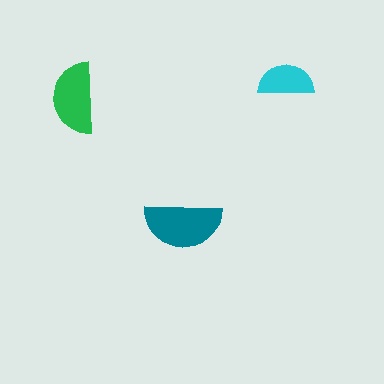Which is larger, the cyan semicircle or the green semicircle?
The green one.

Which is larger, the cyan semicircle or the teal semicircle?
The teal one.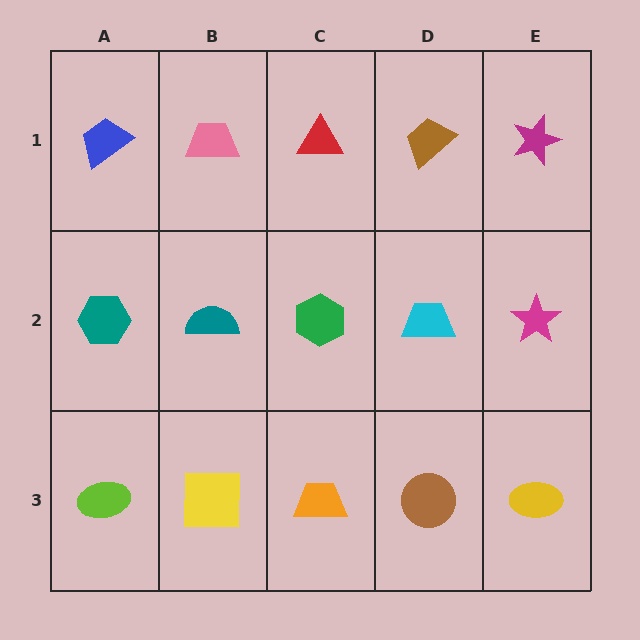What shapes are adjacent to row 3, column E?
A magenta star (row 2, column E), a brown circle (row 3, column D).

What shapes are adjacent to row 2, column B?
A pink trapezoid (row 1, column B), a yellow square (row 3, column B), a teal hexagon (row 2, column A), a green hexagon (row 2, column C).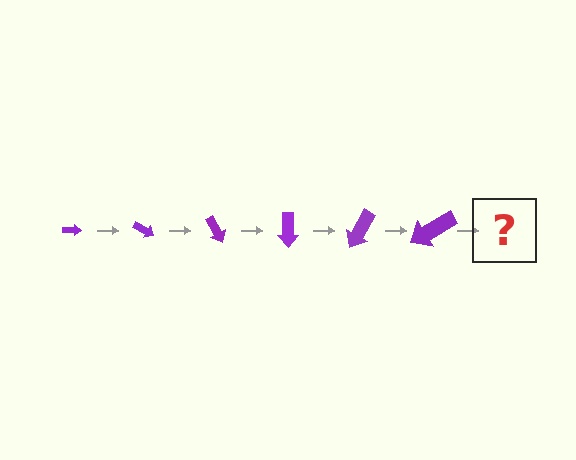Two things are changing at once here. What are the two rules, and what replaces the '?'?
The two rules are that the arrow grows larger each step and it rotates 30 degrees each step. The '?' should be an arrow, larger than the previous one and rotated 180 degrees from the start.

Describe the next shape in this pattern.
It should be an arrow, larger than the previous one and rotated 180 degrees from the start.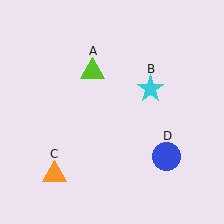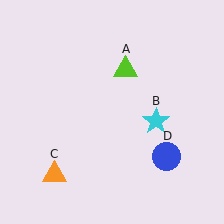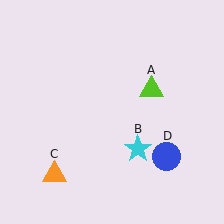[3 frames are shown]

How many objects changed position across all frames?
2 objects changed position: lime triangle (object A), cyan star (object B).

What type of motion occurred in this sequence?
The lime triangle (object A), cyan star (object B) rotated clockwise around the center of the scene.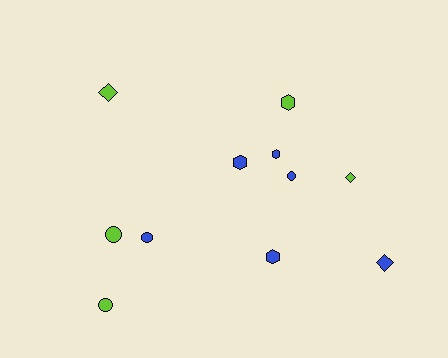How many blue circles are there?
There are 2 blue circles.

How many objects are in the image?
There are 11 objects.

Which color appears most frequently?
Blue, with 6 objects.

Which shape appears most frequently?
Hexagon, with 4 objects.